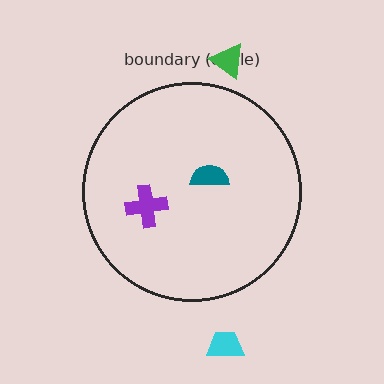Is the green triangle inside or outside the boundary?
Outside.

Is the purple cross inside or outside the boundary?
Inside.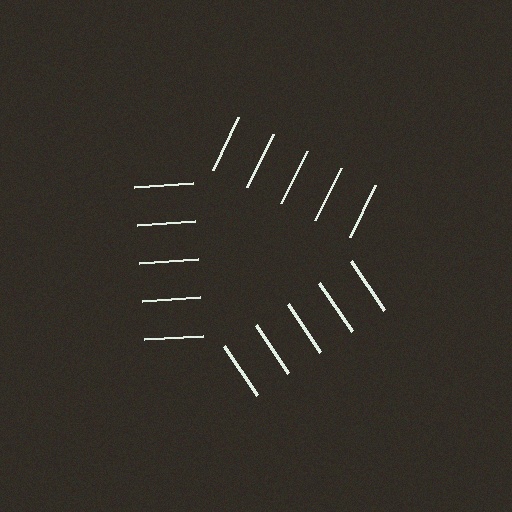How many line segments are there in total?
15 — 5 along each of the 3 edges.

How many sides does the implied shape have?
3 sides — the line-ends trace a triangle.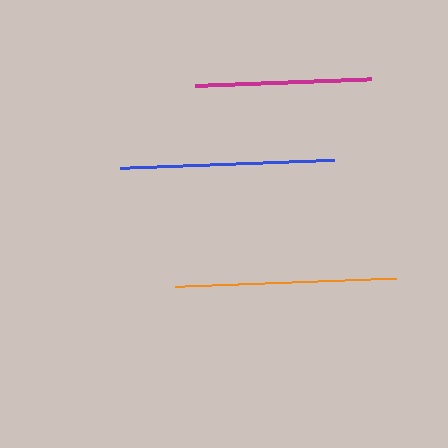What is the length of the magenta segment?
The magenta segment is approximately 176 pixels long.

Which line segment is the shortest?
The magenta line is the shortest at approximately 176 pixels.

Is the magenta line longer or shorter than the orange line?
The orange line is longer than the magenta line.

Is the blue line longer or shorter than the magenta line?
The blue line is longer than the magenta line.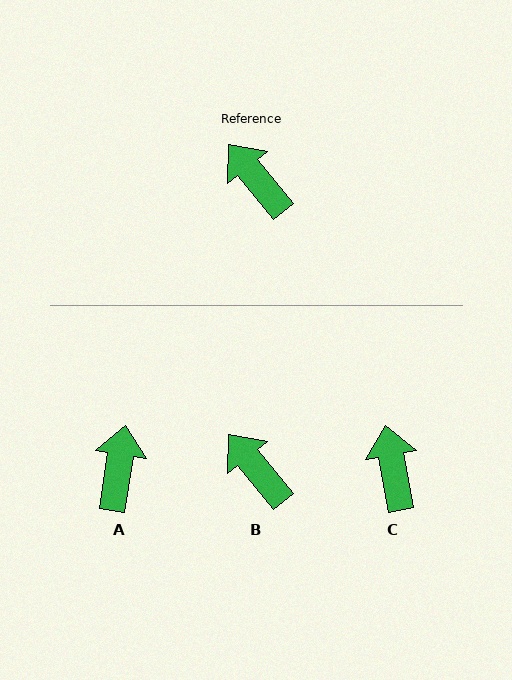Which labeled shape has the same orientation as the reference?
B.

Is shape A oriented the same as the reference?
No, it is off by about 48 degrees.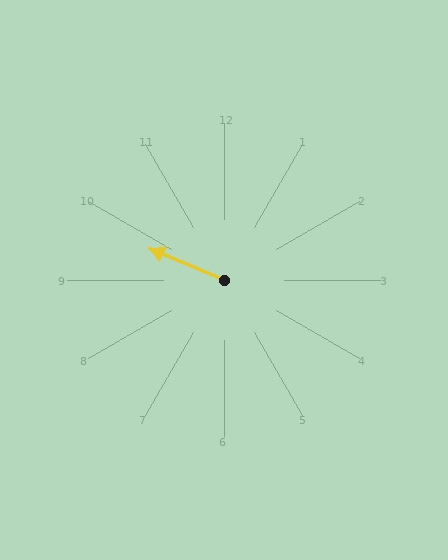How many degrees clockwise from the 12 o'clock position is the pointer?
Approximately 293 degrees.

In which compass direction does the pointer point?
Northwest.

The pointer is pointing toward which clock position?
Roughly 10 o'clock.